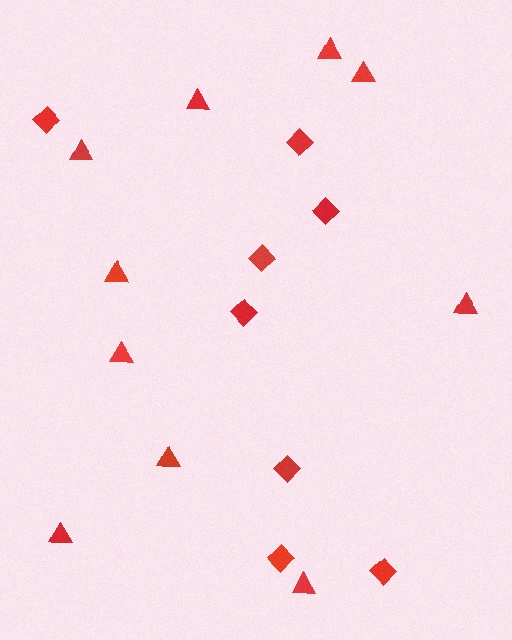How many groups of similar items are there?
There are 2 groups: one group of diamonds (8) and one group of triangles (10).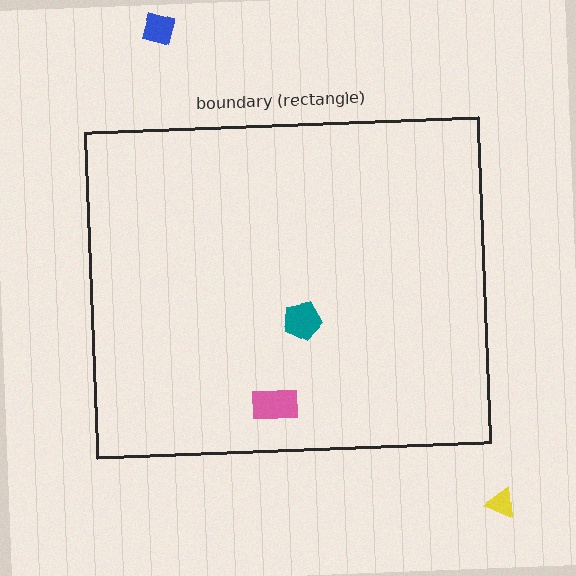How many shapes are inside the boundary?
2 inside, 2 outside.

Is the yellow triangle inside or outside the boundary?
Outside.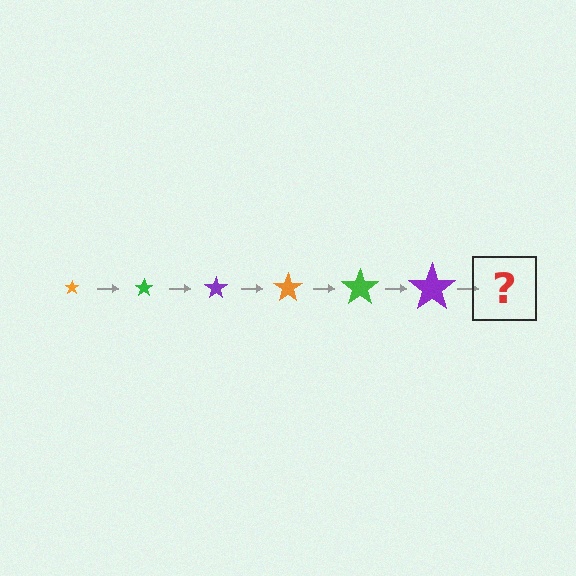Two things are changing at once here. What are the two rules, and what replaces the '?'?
The two rules are that the star grows larger each step and the color cycles through orange, green, and purple. The '?' should be an orange star, larger than the previous one.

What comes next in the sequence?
The next element should be an orange star, larger than the previous one.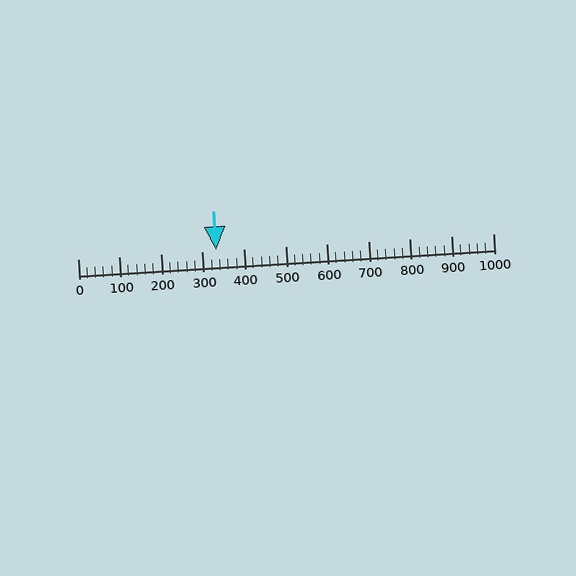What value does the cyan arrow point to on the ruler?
The cyan arrow points to approximately 333.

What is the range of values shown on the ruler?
The ruler shows values from 0 to 1000.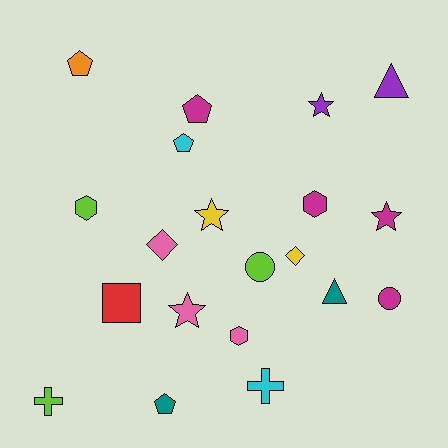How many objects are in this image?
There are 20 objects.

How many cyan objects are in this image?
There are 2 cyan objects.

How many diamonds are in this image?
There are 2 diamonds.